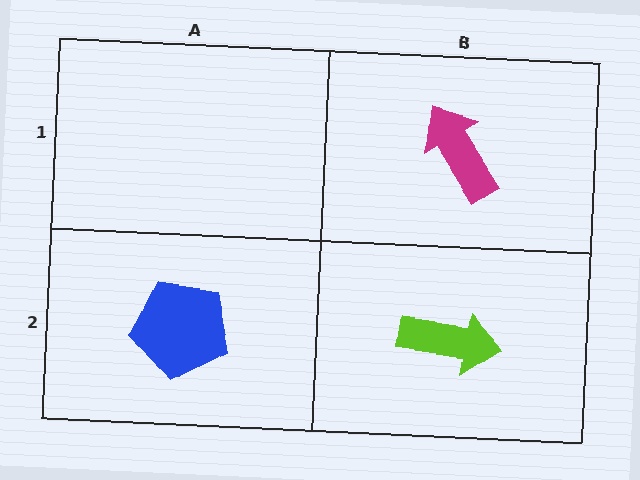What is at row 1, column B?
A magenta arrow.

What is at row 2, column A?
A blue pentagon.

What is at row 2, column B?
A lime arrow.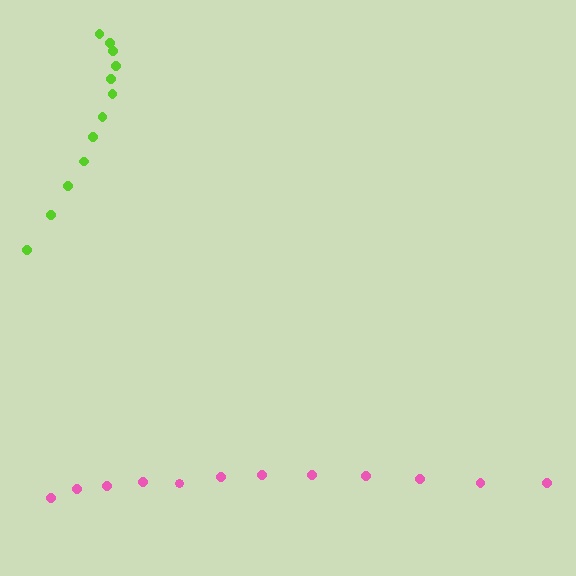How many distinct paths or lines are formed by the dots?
There are 2 distinct paths.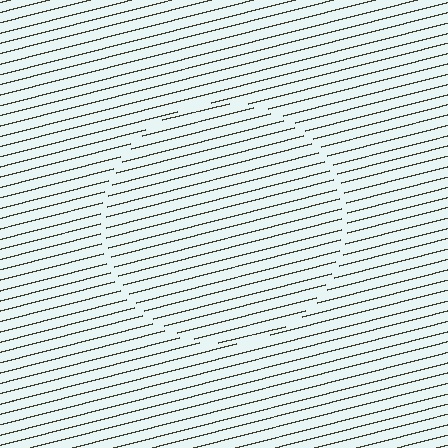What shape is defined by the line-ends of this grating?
An illusory circle. The interior of the shape contains the same grating, shifted by half a period — the contour is defined by the phase discontinuity where line-ends from the inner and outer gratings abut.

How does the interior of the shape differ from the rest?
The interior of the shape contains the same grating, shifted by half a period — the contour is defined by the phase discontinuity where line-ends from the inner and outer gratings abut.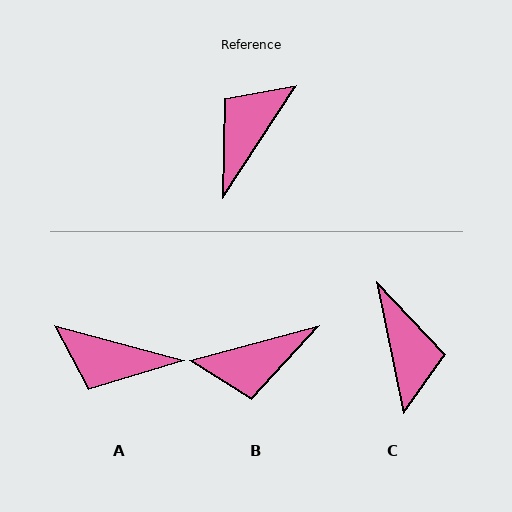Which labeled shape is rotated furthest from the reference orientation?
B, about 138 degrees away.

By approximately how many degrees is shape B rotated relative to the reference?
Approximately 138 degrees counter-clockwise.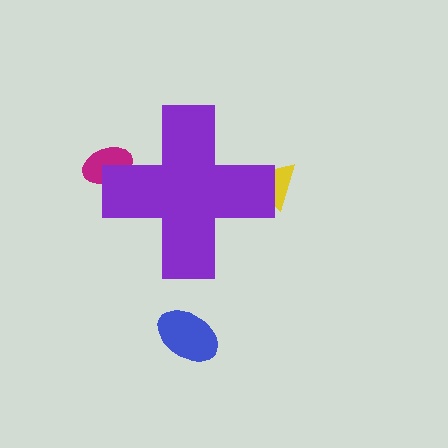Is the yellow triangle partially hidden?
Yes, the yellow triangle is partially hidden behind the purple cross.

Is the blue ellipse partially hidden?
No, the blue ellipse is fully visible.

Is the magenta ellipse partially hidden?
Yes, the magenta ellipse is partially hidden behind the purple cross.